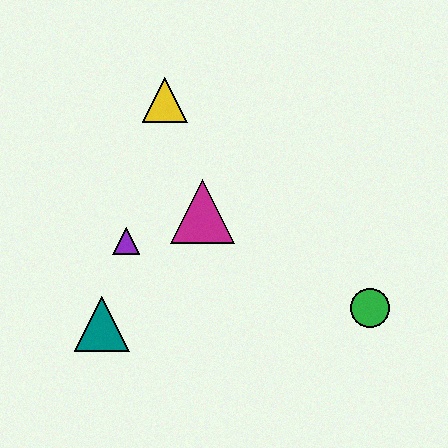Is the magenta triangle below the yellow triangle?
Yes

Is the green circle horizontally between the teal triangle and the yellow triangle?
No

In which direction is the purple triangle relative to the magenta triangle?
The purple triangle is to the left of the magenta triangle.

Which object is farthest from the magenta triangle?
The green circle is farthest from the magenta triangle.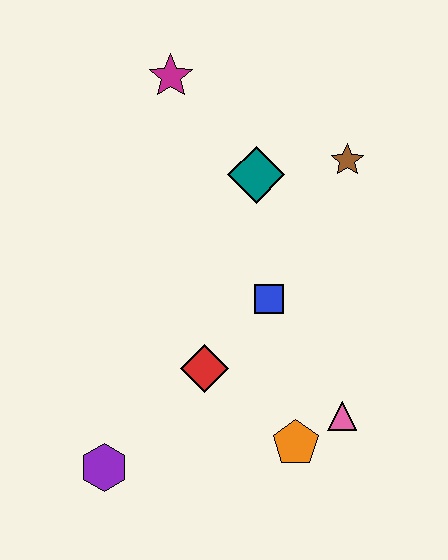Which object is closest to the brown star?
The teal diamond is closest to the brown star.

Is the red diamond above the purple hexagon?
Yes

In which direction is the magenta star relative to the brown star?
The magenta star is to the left of the brown star.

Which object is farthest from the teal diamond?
The purple hexagon is farthest from the teal diamond.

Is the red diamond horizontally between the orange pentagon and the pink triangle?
No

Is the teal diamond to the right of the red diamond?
Yes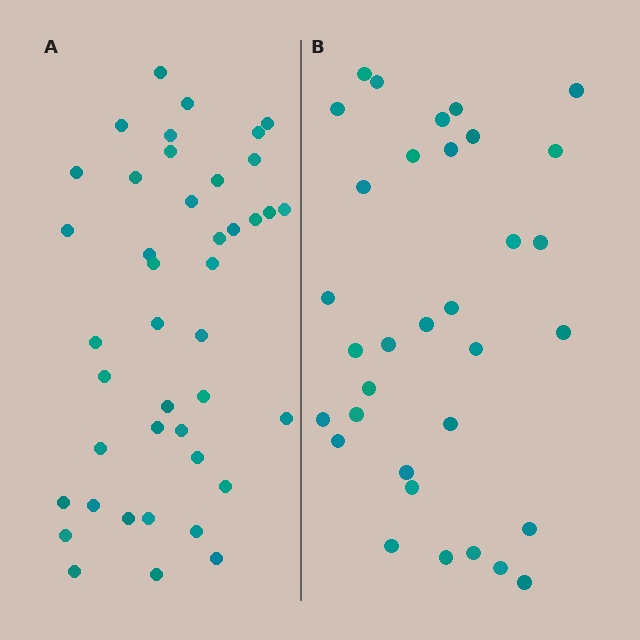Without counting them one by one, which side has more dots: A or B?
Region A (the left region) has more dots.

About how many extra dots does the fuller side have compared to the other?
Region A has roughly 8 or so more dots than region B.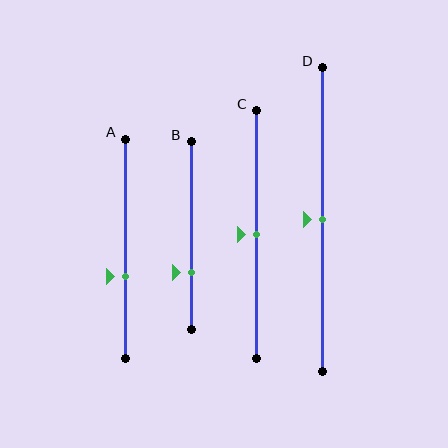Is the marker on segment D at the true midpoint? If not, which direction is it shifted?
Yes, the marker on segment D is at the true midpoint.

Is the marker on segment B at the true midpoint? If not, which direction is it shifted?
No, the marker on segment B is shifted downward by about 20% of the segment length.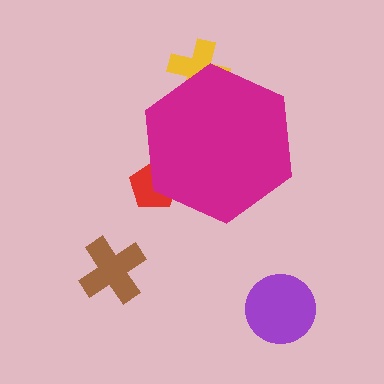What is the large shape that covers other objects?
A magenta hexagon.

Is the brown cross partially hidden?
No, the brown cross is fully visible.